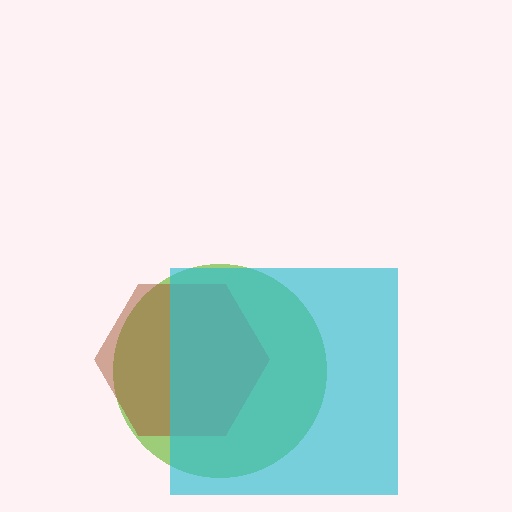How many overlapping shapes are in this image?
There are 3 overlapping shapes in the image.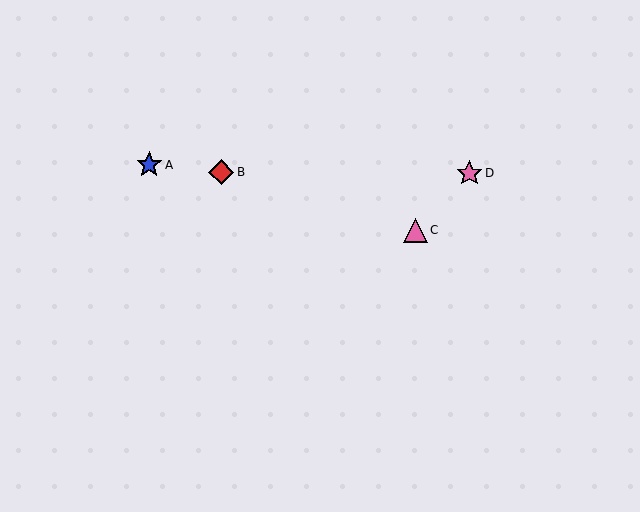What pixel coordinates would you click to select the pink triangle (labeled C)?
Click at (415, 230) to select the pink triangle C.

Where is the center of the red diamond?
The center of the red diamond is at (221, 172).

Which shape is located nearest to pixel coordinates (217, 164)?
The red diamond (labeled B) at (221, 172) is nearest to that location.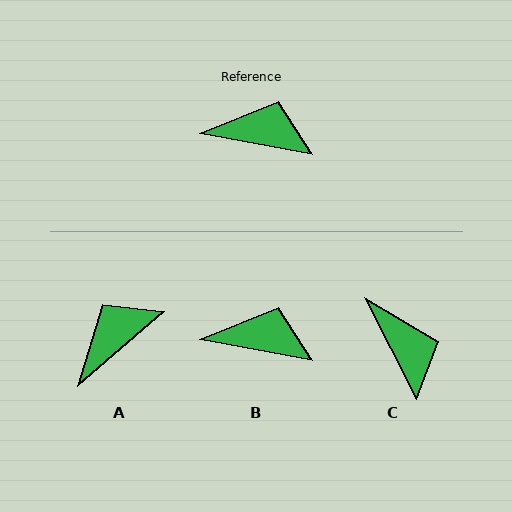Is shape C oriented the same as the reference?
No, it is off by about 53 degrees.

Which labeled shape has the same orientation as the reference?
B.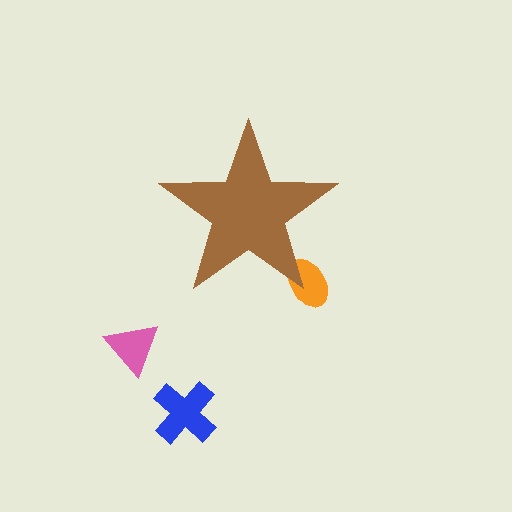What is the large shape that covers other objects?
A brown star.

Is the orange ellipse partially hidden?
Yes, the orange ellipse is partially hidden behind the brown star.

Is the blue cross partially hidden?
No, the blue cross is fully visible.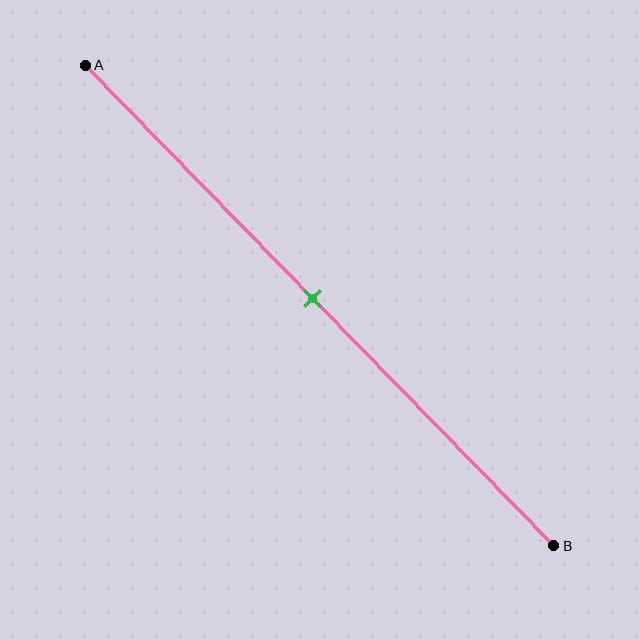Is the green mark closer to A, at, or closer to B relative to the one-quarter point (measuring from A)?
The green mark is closer to point B than the one-quarter point of segment AB.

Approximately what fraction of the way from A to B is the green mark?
The green mark is approximately 50% of the way from A to B.